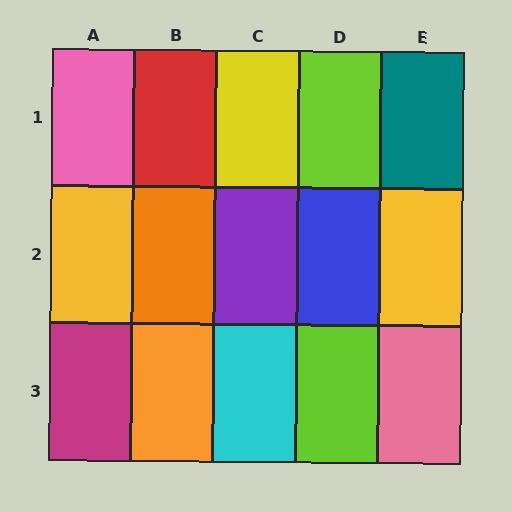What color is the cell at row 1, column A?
Pink.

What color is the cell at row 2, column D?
Blue.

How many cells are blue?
1 cell is blue.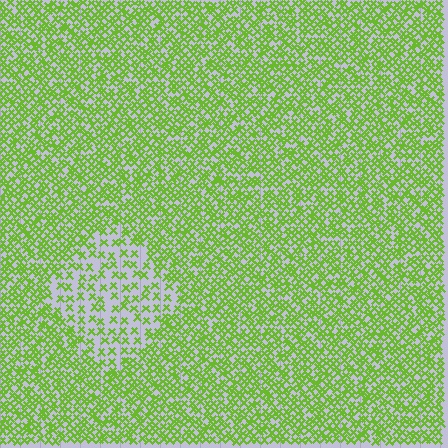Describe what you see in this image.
The image contains small lime elements arranged at two different densities. A diamond-shaped region is visible where the elements are less densely packed than the surrounding area.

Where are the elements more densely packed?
The elements are more densely packed outside the diamond boundary.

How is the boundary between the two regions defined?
The boundary is defined by a change in element density (approximately 2.2x ratio). All elements are the same color, size, and shape.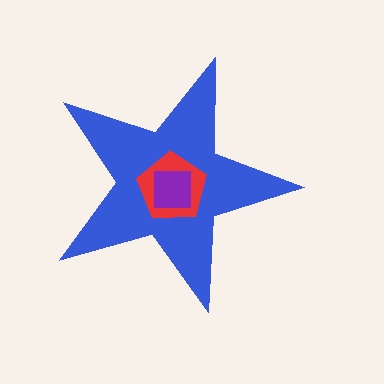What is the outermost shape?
The blue star.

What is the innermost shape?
The purple square.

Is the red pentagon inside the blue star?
Yes.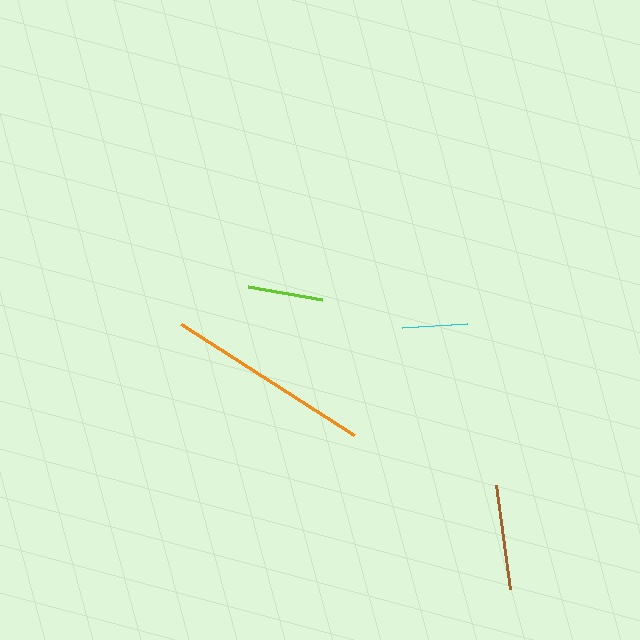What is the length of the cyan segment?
The cyan segment is approximately 66 pixels long.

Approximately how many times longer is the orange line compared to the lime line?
The orange line is approximately 2.7 times the length of the lime line.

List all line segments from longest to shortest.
From longest to shortest: orange, brown, lime, cyan.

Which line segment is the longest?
The orange line is the longest at approximately 206 pixels.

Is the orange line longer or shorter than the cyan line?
The orange line is longer than the cyan line.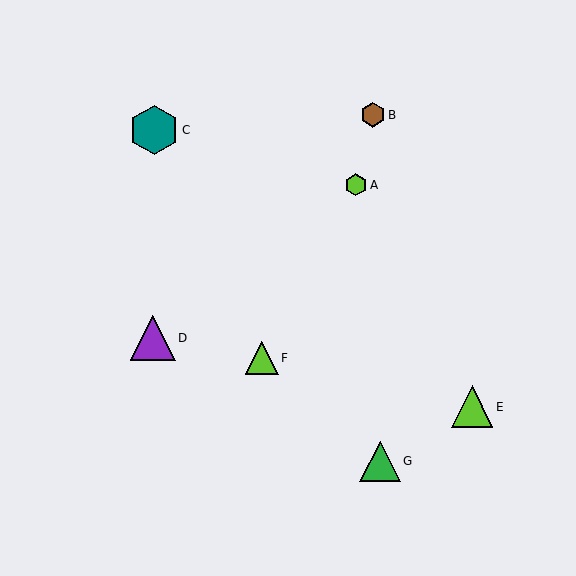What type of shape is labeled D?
Shape D is a purple triangle.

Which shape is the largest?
The teal hexagon (labeled C) is the largest.